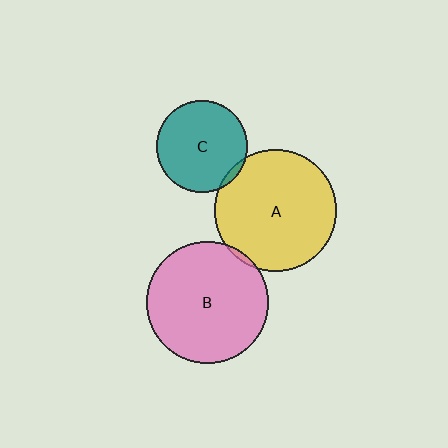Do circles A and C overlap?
Yes.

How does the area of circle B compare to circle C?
Approximately 1.8 times.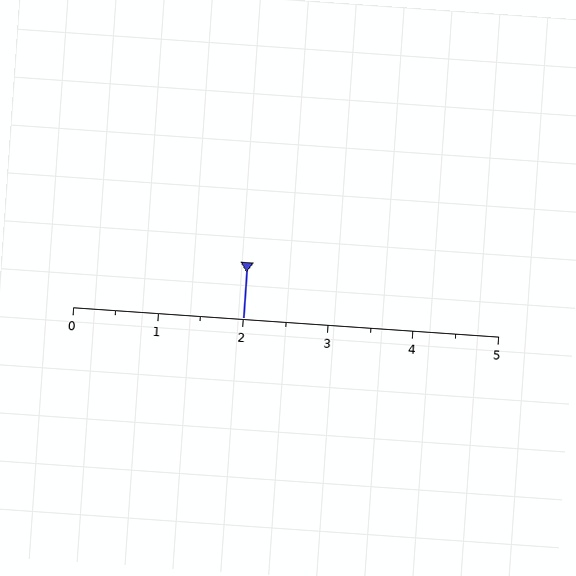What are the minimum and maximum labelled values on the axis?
The axis runs from 0 to 5.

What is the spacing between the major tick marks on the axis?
The major ticks are spaced 1 apart.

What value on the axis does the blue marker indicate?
The marker indicates approximately 2.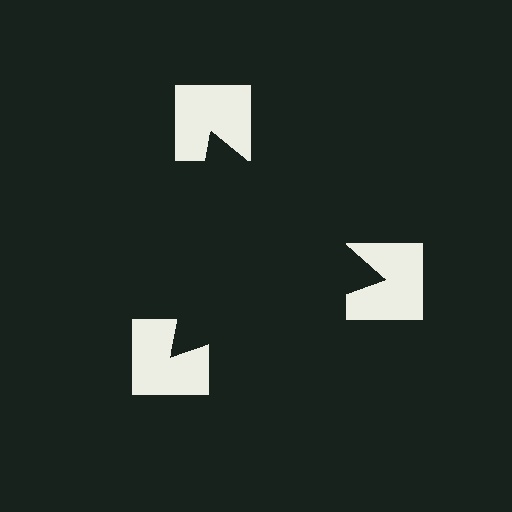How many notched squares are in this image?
There are 3 — one at each vertex of the illusory triangle.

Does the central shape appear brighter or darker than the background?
It typically appears slightly darker than the background, even though no actual brightness change is drawn.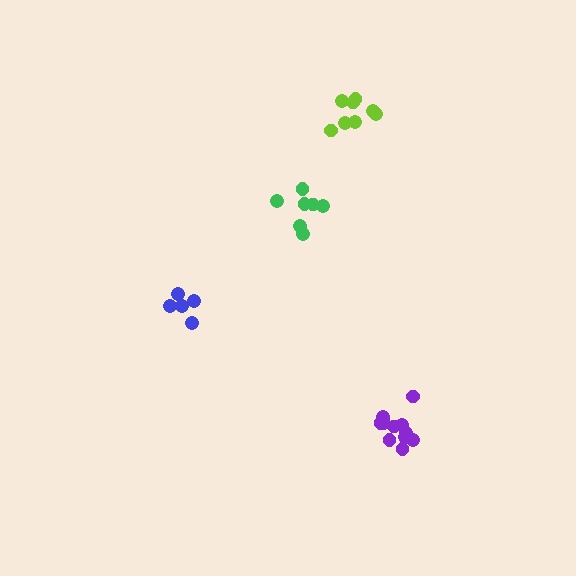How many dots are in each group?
Group 1: 7 dots, Group 2: 5 dots, Group 3: 11 dots, Group 4: 8 dots (31 total).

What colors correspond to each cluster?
The clusters are colored: green, blue, purple, lime.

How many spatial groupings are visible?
There are 4 spatial groupings.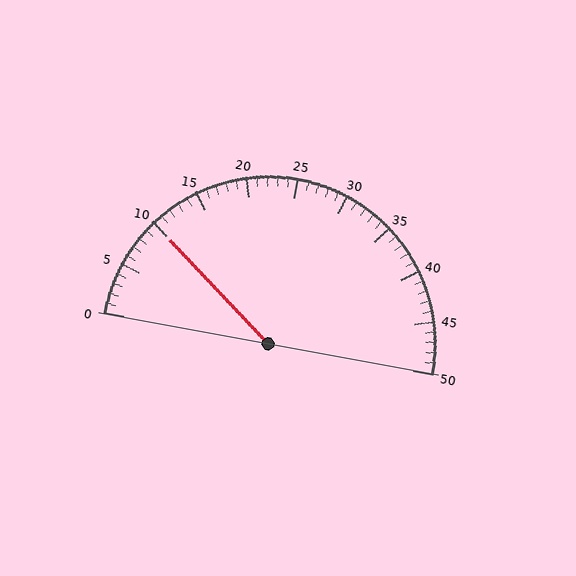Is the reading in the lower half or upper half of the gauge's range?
The reading is in the lower half of the range (0 to 50).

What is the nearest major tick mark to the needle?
The nearest major tick mark is 10.